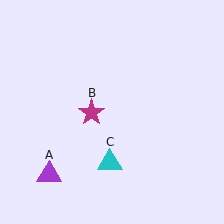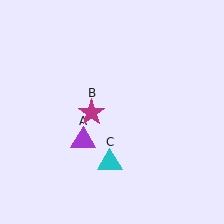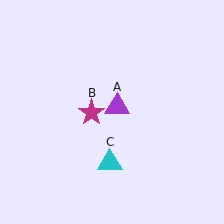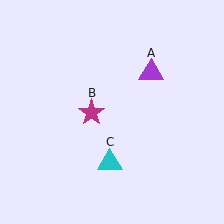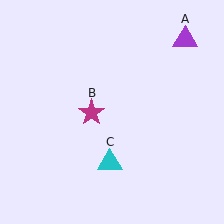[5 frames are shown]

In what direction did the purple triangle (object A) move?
The purple triangle (object A) moved up and to the right.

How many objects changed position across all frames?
1 object changed position: purple triangle (object A).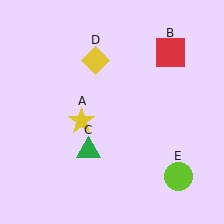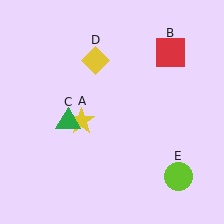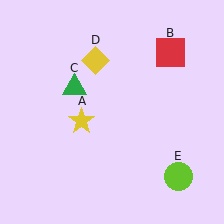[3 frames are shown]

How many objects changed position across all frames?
1 object changed position: green triangle (object C).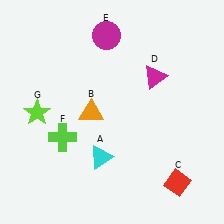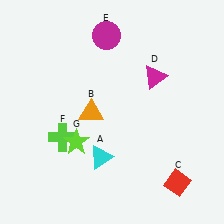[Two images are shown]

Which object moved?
The lime star (G) moved right.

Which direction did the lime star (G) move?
The lime star (G) moved right.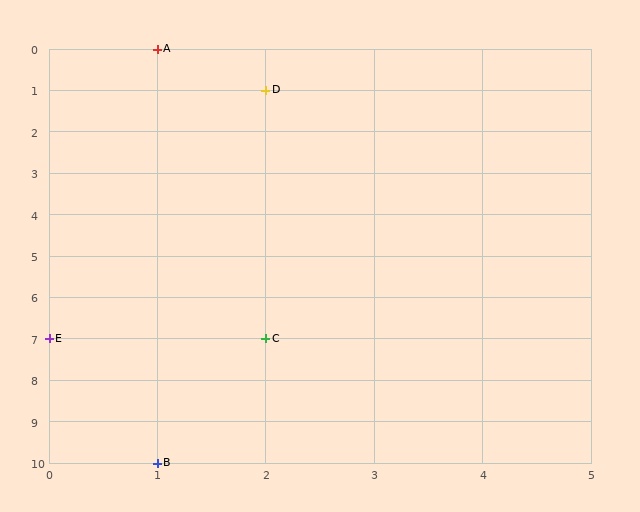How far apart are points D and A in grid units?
Points D and A are 1 column and 1 row apart (about 1.4 grid units diagonally).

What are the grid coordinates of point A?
Point A is at grid coordinates (1, 0).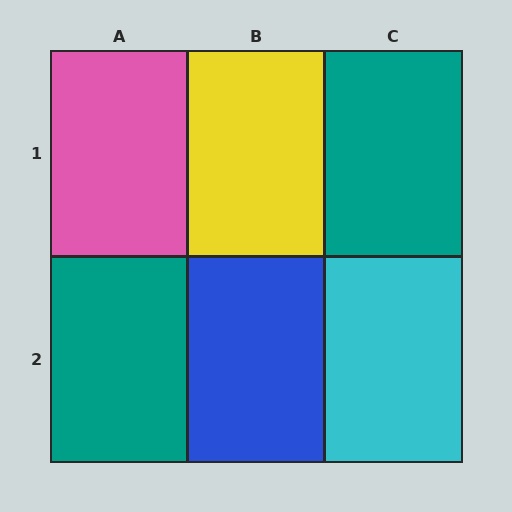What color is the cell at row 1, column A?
Pink.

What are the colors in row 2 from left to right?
Teal, blue, cyan.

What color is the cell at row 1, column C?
Teal.